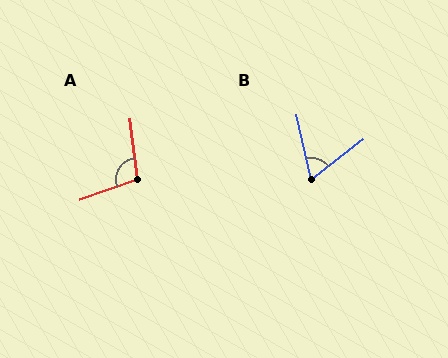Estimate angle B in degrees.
Approximately 66 degrees.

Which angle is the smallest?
B, at approximately 66 degrees.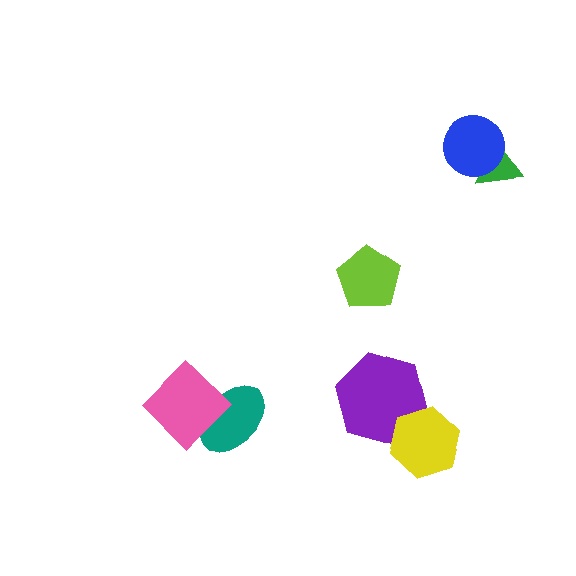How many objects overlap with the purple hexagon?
1 object overlaps with the purple hexagon.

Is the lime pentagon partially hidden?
No, no other shape covers it.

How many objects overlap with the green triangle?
1 object overlaps with the green triangle.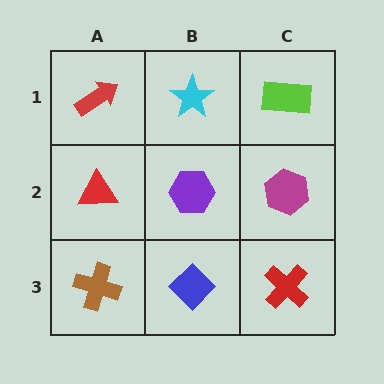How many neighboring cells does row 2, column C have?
3.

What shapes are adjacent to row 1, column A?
A red triangle (row 2, column A), a cyan star (row 1, column B).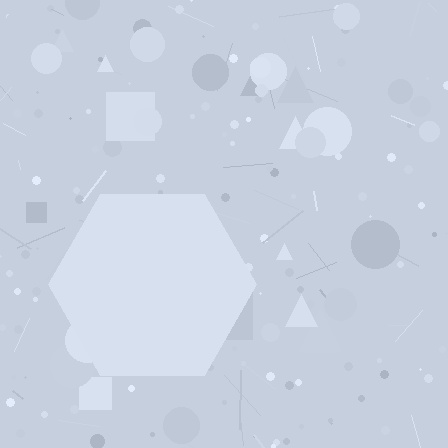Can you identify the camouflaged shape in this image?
The camouflaged shape is a hexagon.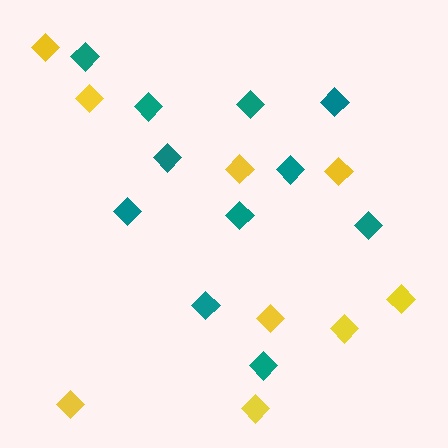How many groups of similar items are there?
There are 2 groups: one group of teal diamonds (11) and one group of yellow diamonds (9).